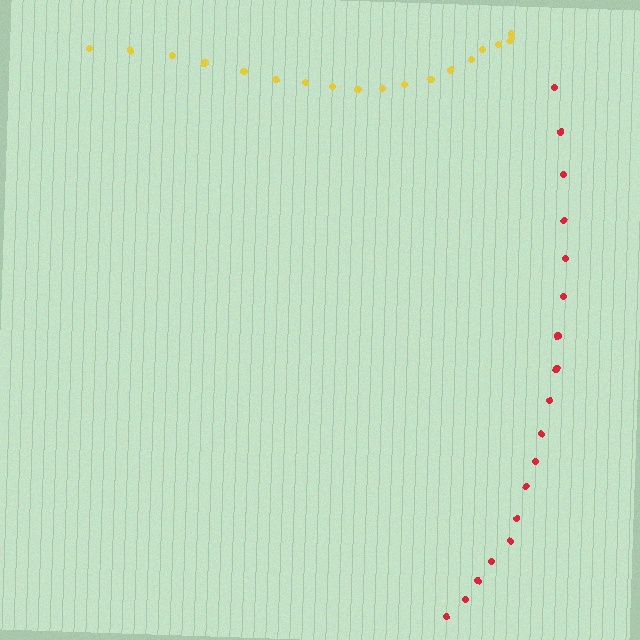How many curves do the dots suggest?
There are 2 distinct paths.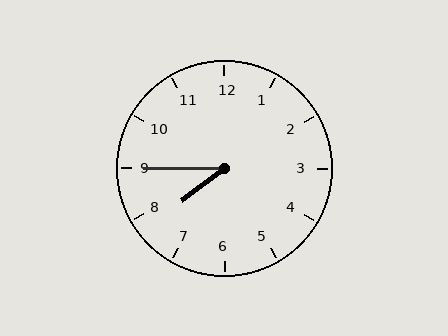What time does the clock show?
7:45.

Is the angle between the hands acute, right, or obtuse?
It is acute.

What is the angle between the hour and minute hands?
Approximately 38 degrees.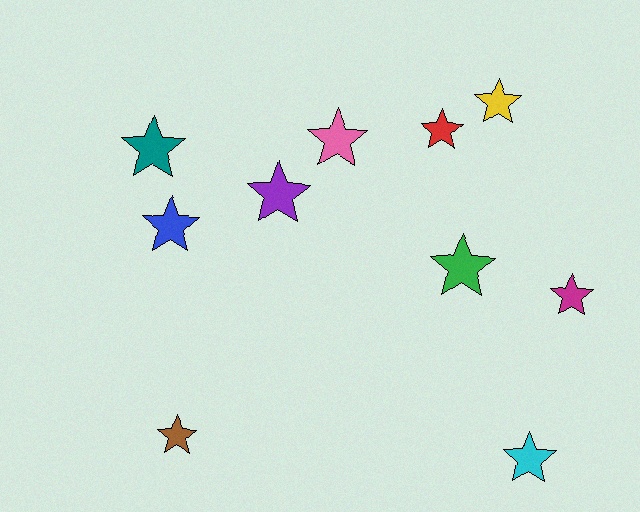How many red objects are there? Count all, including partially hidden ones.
There is 1 red object.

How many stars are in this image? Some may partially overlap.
There are 10 stars.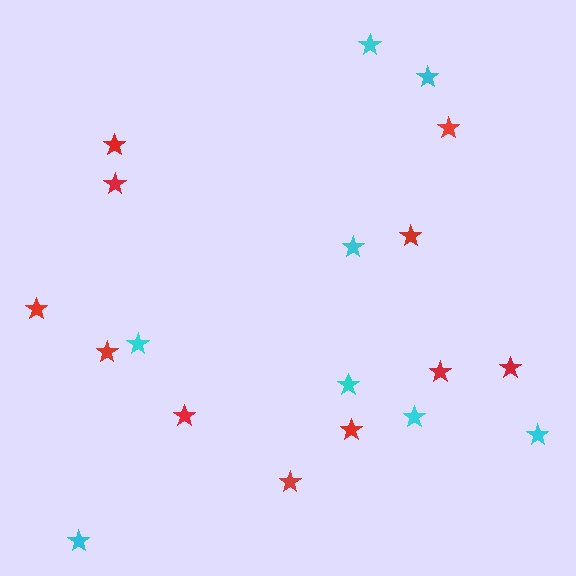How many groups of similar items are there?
There are 2 groups: one group of cyan stars (8) and one group of red stars (11).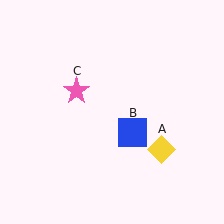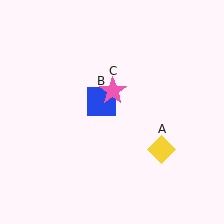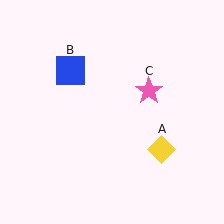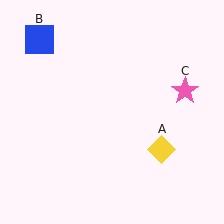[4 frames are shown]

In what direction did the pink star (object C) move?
The pink star (object C) moved right.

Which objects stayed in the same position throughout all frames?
Yellow diamond (object A) remained stationary.